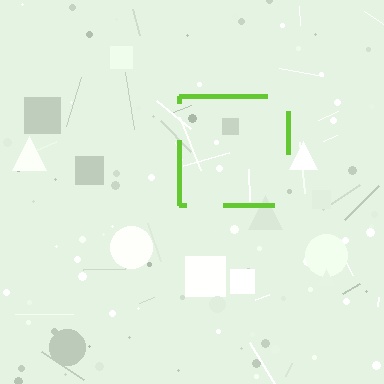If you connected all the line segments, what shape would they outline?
They would outline a square.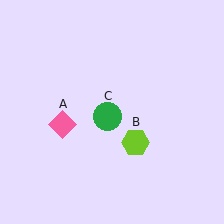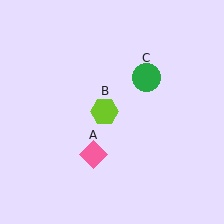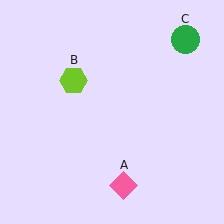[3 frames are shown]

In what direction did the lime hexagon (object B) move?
The lime hexagon (object B) moved up and to the left.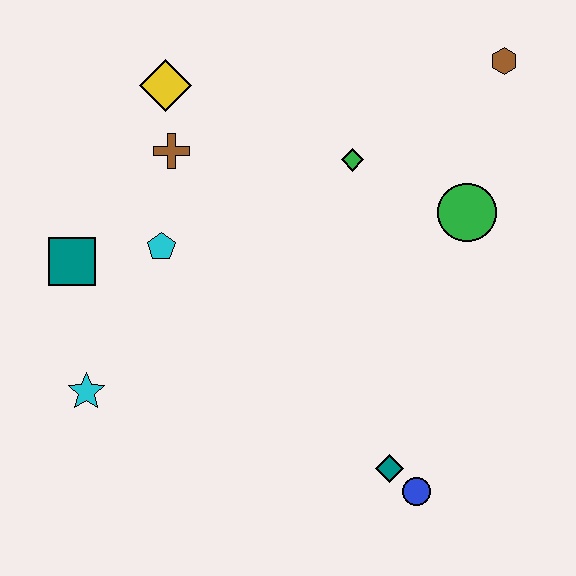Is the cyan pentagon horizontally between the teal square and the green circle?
Yes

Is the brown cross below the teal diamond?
No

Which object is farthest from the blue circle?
The yellow diamond is farthest from the blue circle.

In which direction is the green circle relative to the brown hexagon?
The green circle is below the brown hexagon.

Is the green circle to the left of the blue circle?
No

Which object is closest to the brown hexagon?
The green circle is closest to the brown hexagon.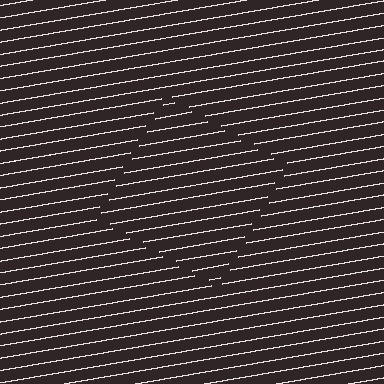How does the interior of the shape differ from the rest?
The interior of the shape contains the same grating, shifted by half a period — the contour is defined by the phase discontinuity where line-ends from the inner and outer gratings abut.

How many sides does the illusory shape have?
4 sides — the line-ends trace a square.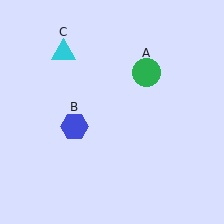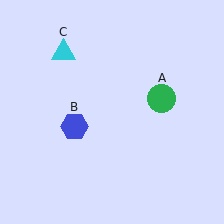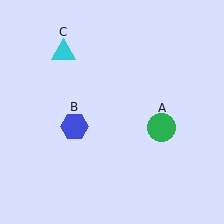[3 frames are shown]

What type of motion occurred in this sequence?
The green circle (object A) rotated clockwise around the center of the scene.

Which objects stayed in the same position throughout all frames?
Blue hexagon (object B) and cyan triangle (object C) remained stationary.